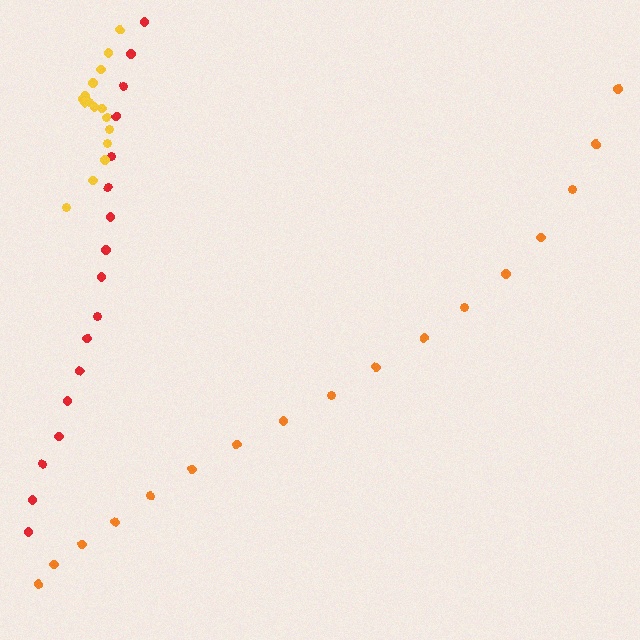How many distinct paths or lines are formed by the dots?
There are 3 distinct paths.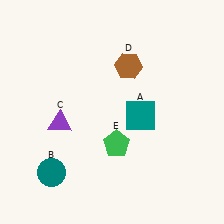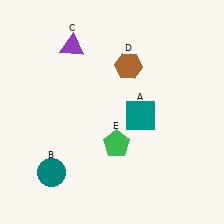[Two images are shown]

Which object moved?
The purple triangle (C) moved up.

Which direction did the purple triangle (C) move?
The purple triangle (C) moved up.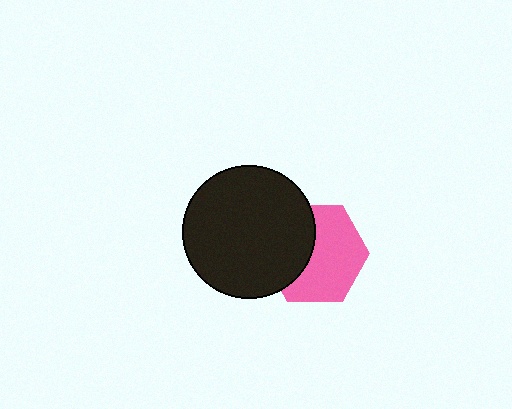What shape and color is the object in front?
The object in front is a black circle.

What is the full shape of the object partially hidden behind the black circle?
The partially hidden object is a pink hexagon.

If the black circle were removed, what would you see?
You would see the complete pink hexagon.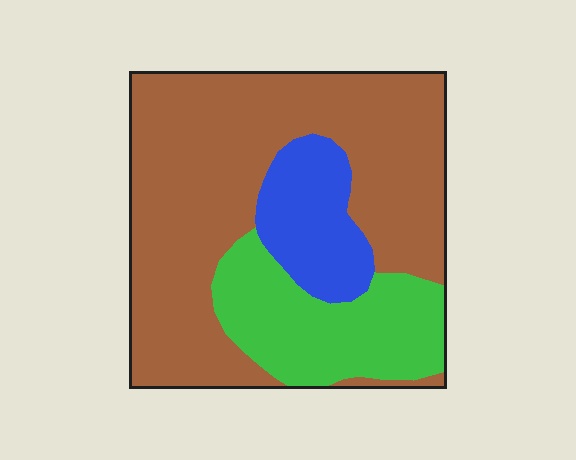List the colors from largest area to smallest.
From largest to smallest: brown, green, blue.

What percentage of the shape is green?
Green covers about 25% of the shape.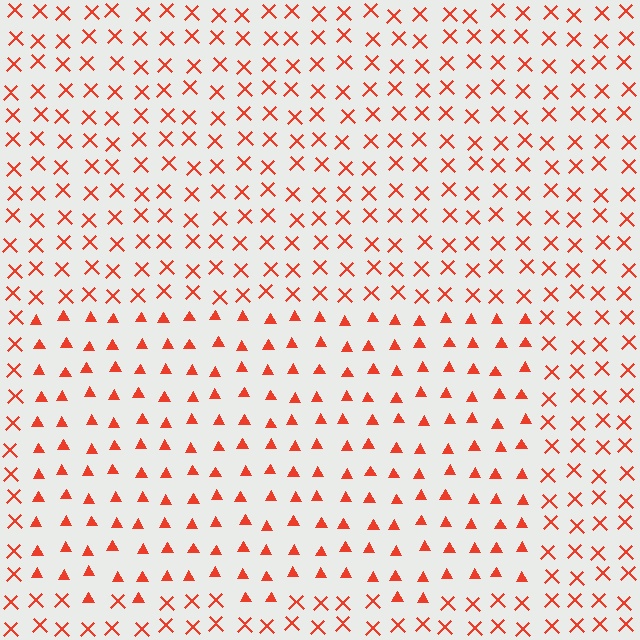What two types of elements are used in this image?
The image uses triangles inside the rectangle region and X marks outside it.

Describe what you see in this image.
The image is filled with small red elements arranged in a uniform grid. A rectangle-shaped region contains triangles, while the surrounding area contains X marks. The boundary is defined purely by the change in element shape.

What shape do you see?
I see a rectangle.